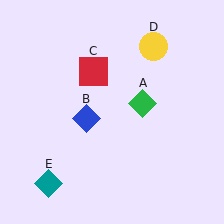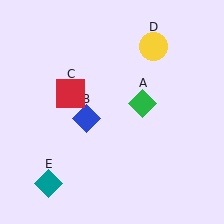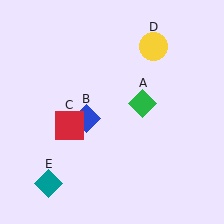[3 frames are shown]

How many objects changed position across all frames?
1 object changed position: red square (object C).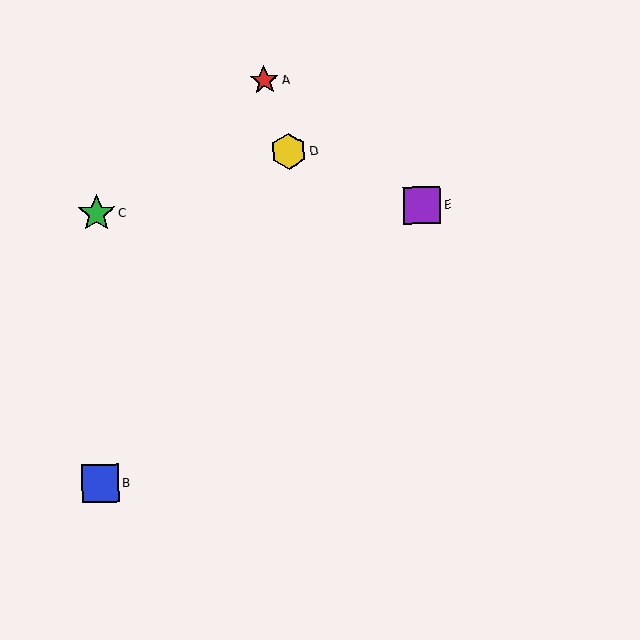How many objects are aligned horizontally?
2 objects (C, E) are aligned horizontally.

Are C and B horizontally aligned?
No, C is at y≈214 and B is at y≈483.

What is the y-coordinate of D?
Object D is at y≈151.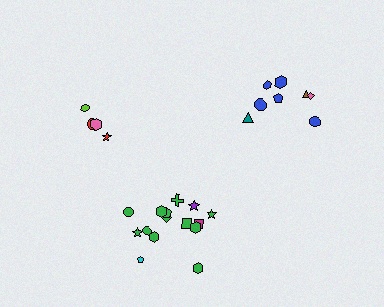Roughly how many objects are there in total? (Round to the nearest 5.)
Roughly 25 objects in total.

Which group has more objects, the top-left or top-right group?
The top-right group.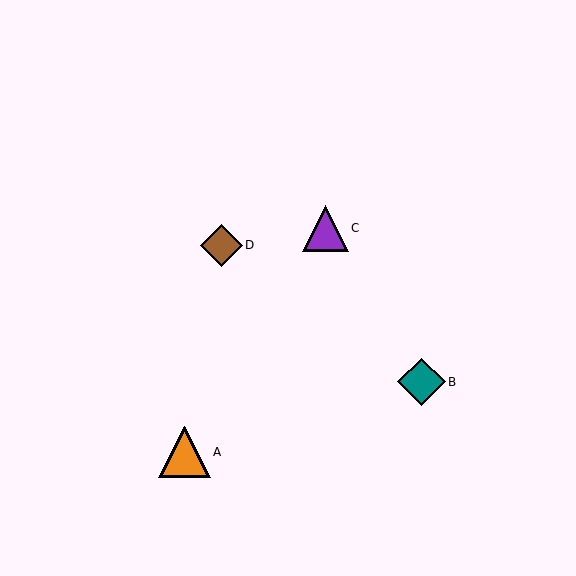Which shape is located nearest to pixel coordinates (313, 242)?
The purple triangle (labeled C) at (325, 228) is nearest to that location.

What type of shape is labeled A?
Shape A is an orange triangle.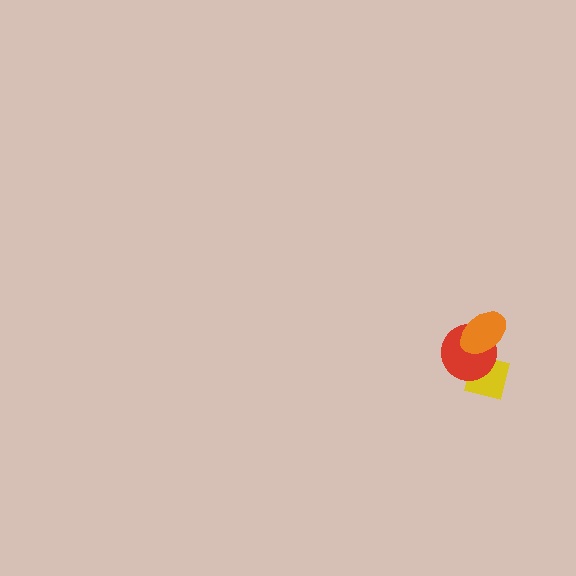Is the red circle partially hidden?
Yes, it is partially covered by another shape.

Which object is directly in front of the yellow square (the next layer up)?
The red circle is directly in front of the yellow square.